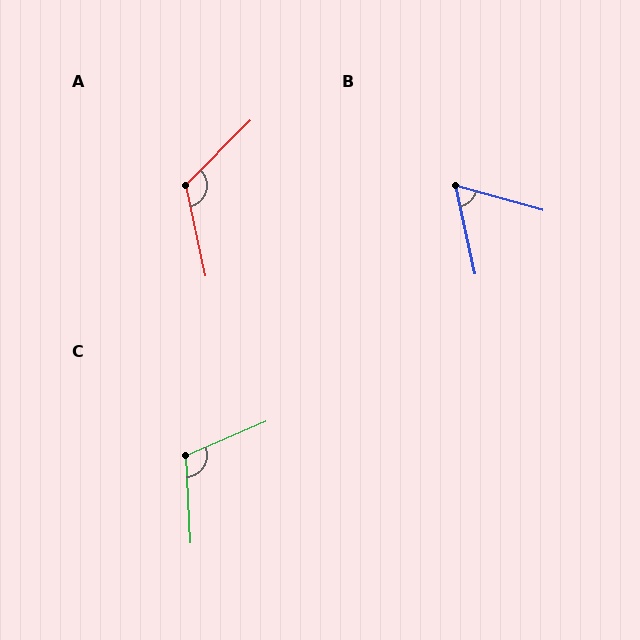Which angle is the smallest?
B, at approximately 62 degrees.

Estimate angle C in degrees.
Approximately 110 degrees.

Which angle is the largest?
A, at approximately 123 degrees.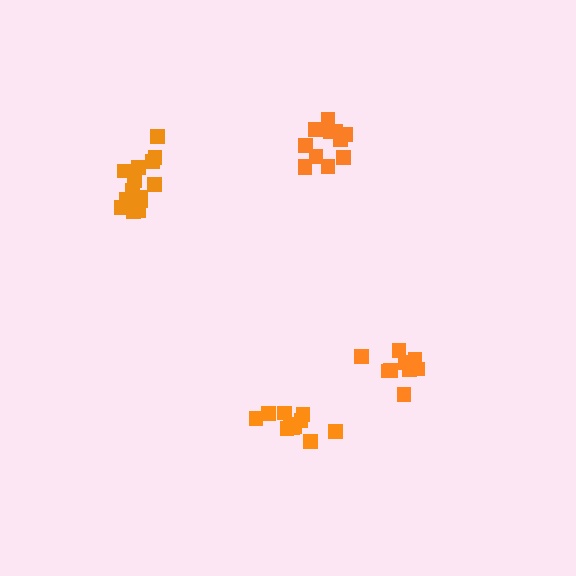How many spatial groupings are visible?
There are 4 spatial groupings.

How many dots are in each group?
Group 1: 11 dots, Group 2: 16 dots, Group 3: 11 dots, Group 4: 13 dots (51 total).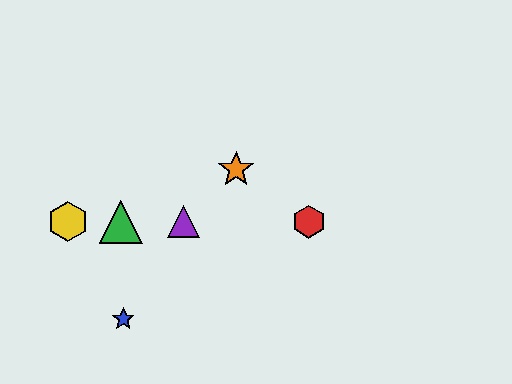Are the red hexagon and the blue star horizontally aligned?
No, the red hexagon is at y≈222 and the blue star is at y≈319.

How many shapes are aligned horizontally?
4 shapes (the red hexagon, the green triangle, the yellow hexagon, the purple triangle) are aligned horizontally.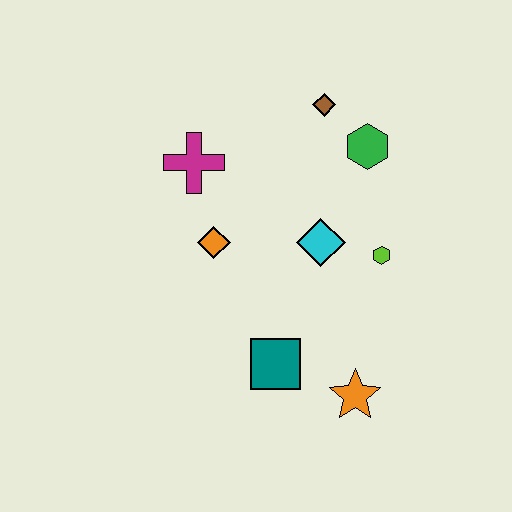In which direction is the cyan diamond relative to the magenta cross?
The cyan diamond is to the right of the magenta cross.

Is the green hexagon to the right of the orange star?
Yes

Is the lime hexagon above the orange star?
Yes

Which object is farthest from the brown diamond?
The orange star is farthest from the brown diamond.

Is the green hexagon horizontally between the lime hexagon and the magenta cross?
Yes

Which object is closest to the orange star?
The teal square is closest to the orange star.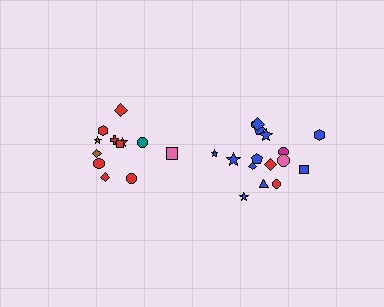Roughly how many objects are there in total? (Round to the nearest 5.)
Roughly 30 objects in total.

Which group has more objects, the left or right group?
The right group.